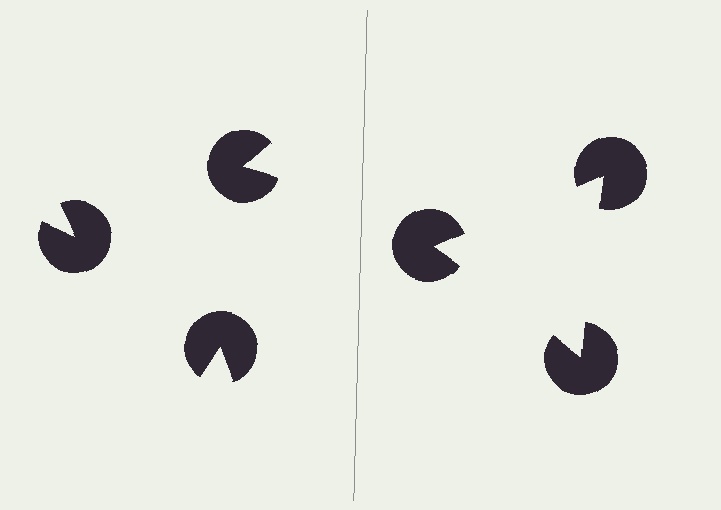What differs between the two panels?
The pac-man discs are positioned identically on both sides; only the wedge orientations differ. On the right they align to a triangle; on the left they are misaligned.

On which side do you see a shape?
An illusory triangle appears on the right side. On the left side the wedge cuts are rotated, so no coherent shape forms.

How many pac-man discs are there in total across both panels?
6 — 3 on each side.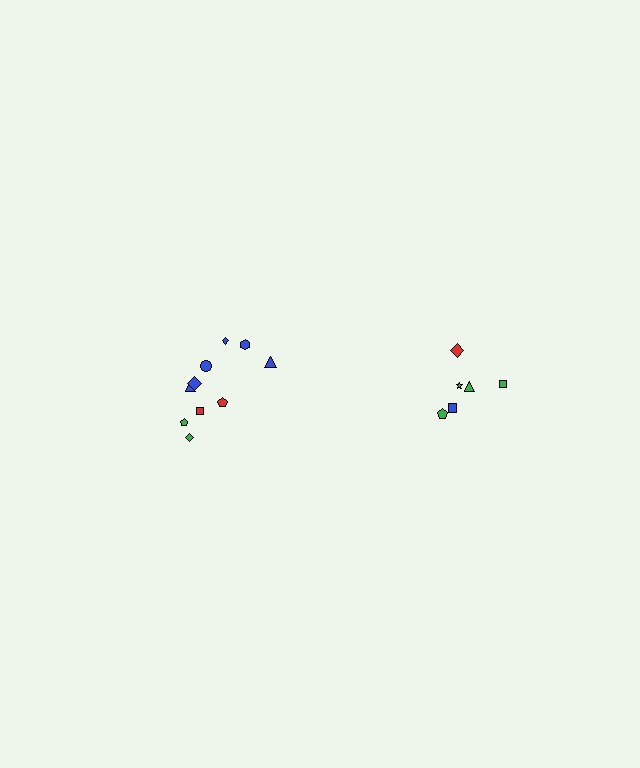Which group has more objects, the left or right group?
The left group.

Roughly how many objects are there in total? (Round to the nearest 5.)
Roughly 15 objects in total.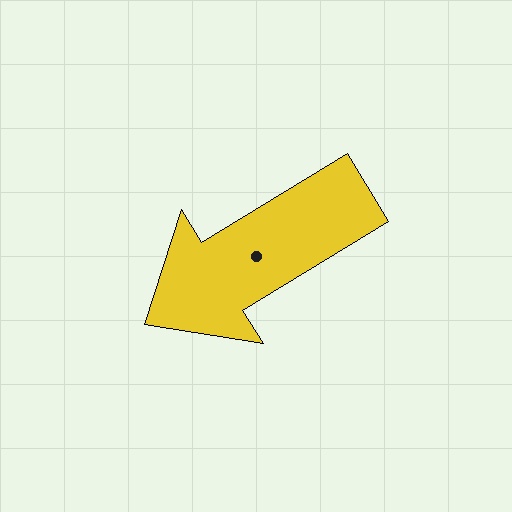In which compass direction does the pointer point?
Southwest.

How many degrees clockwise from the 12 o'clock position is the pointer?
Approximately 239 degrees.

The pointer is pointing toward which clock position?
Roughly 8 o'clock.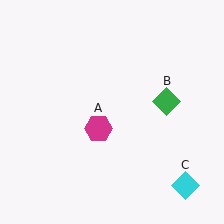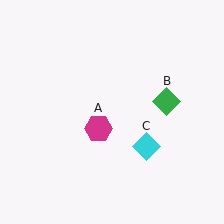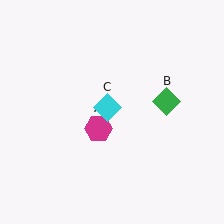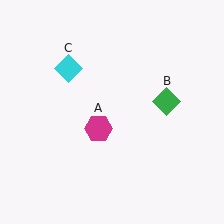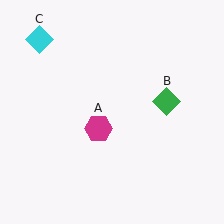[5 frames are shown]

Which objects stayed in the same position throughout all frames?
Magenta hexagon (object A) and green diamond (object B) remained stationary.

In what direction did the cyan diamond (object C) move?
The cyan diamond (object C) moved up and to the left.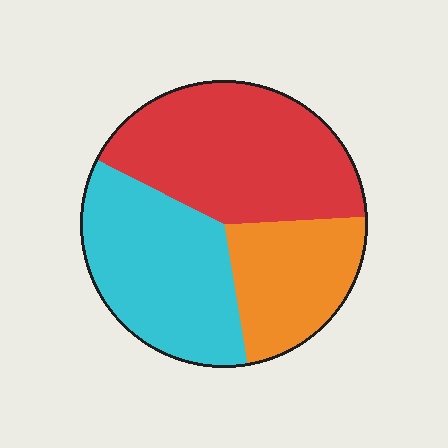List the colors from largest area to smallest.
From largest to smallest: red, cyan, orange.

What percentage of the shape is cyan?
Cyan covers about 35% of the shape.